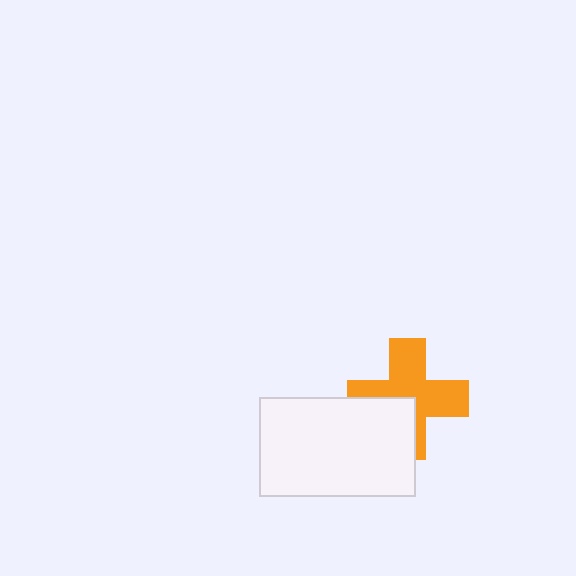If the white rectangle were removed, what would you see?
You would see the complete orange cross.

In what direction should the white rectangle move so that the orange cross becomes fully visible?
The white rectangle should move toward the lower-left. That is the shortest direction to clear the overlap and leave the orange cross fully visible.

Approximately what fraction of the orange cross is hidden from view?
Roughly 32% of the orange cross is hidden behind the white rectangle.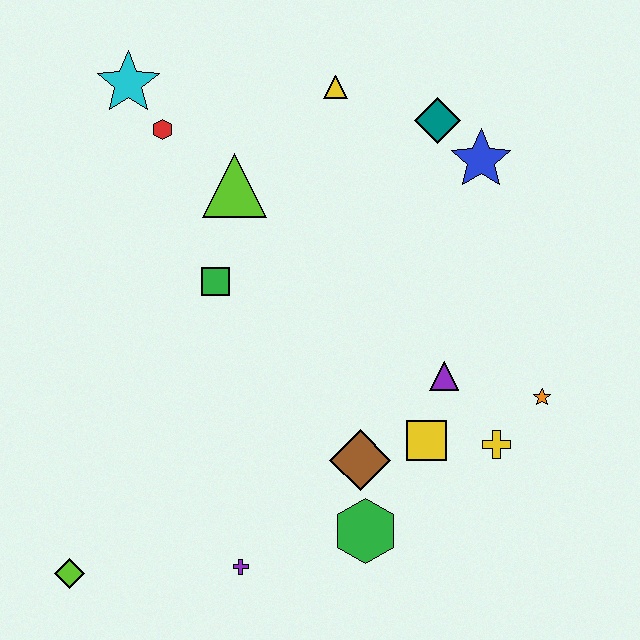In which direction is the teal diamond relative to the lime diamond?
The teal diamond is above the lime diamond.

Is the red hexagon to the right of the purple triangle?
No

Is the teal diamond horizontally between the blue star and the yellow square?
Yes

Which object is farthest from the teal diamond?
The lime diamond is farthest from the teal diamond.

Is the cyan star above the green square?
Yes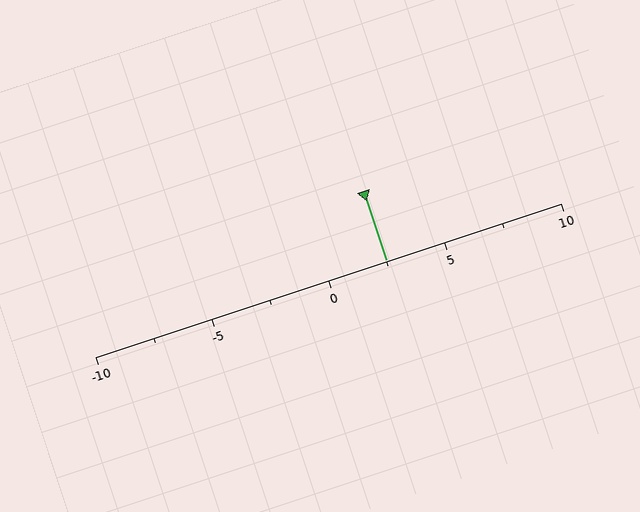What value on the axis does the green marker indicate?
The marker indicates approximately 2.5.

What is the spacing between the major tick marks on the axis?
The major ticks are spaced 5 apart.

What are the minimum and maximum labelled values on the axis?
The axis runs from -10 to 10.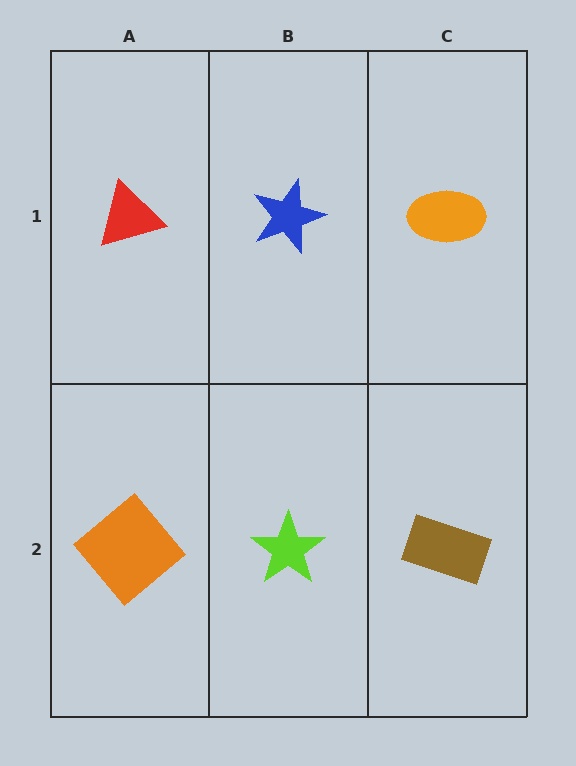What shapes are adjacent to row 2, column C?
An orange ellipse (row 1, column C), a lime star (row 2, column B).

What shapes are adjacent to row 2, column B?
A blue star (row 1, column B), an orange diamond (row 2, column A), a brown rectangle (row 2, column C).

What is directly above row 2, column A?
A red triangle.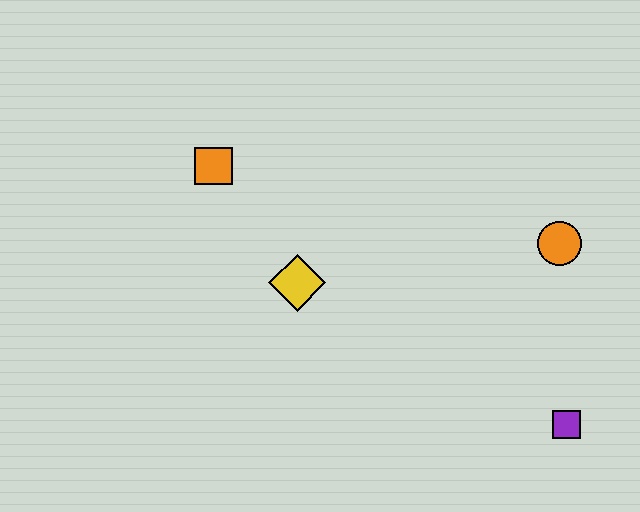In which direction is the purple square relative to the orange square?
The purple square is to the right of the orange square.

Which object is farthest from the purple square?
The orange square is farthest from the purple square.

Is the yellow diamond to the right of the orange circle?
No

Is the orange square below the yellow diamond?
No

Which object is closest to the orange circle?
The purple square is closest to the orange circle.